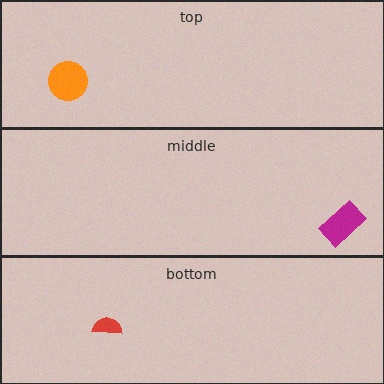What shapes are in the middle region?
The magenta rectangle.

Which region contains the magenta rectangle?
The middle region.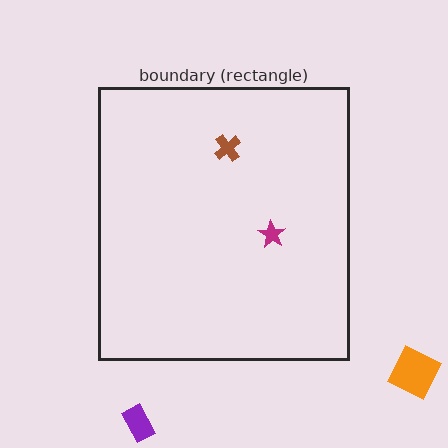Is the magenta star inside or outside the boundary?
Inside.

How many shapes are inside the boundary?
2 inside, 2 outside.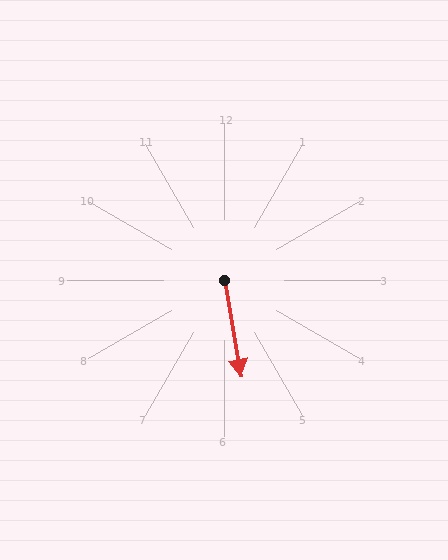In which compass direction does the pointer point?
South.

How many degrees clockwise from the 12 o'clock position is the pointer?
Approximately 170 degrees.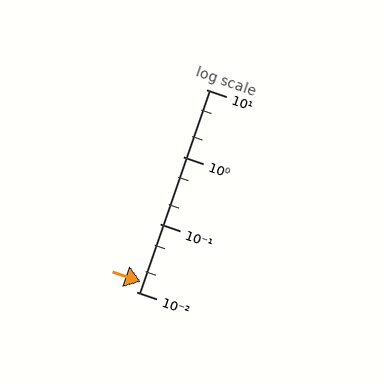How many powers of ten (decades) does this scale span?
The scale spans 3 decades, from 0.01 to 10.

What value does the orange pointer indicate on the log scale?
The pointer indicates approximately 0.014.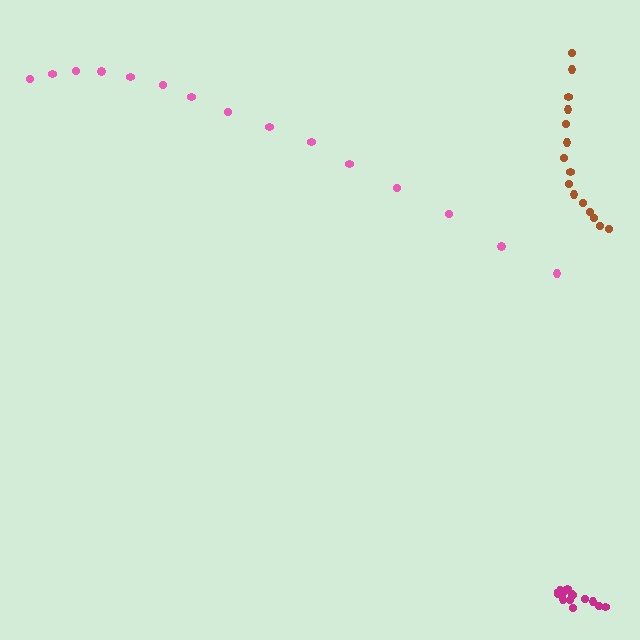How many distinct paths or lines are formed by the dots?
There are 3 distinct paths.